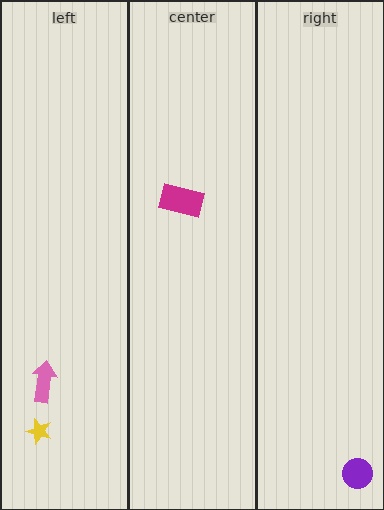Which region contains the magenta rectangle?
The center region.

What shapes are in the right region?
The purple circle.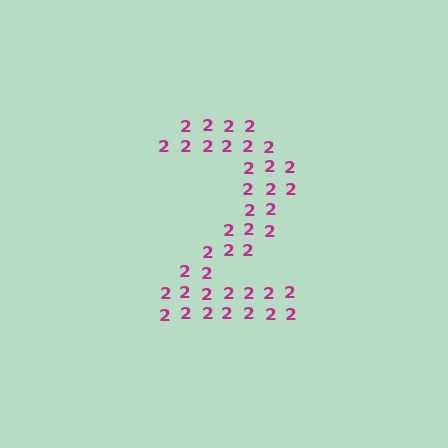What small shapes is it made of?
It is made of small digit 2's.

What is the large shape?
The large shape is the digit 2.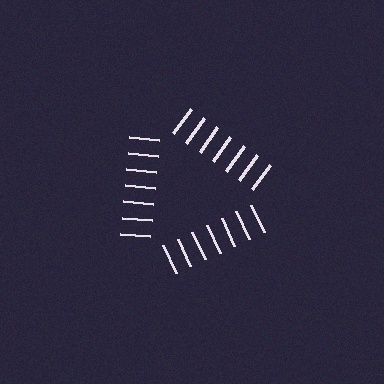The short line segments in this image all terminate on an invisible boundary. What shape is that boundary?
An illusory triangle — the line segments terminate on its edges but no continuous stroke is drawn.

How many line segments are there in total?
21 — 7 along each of the 3 edges.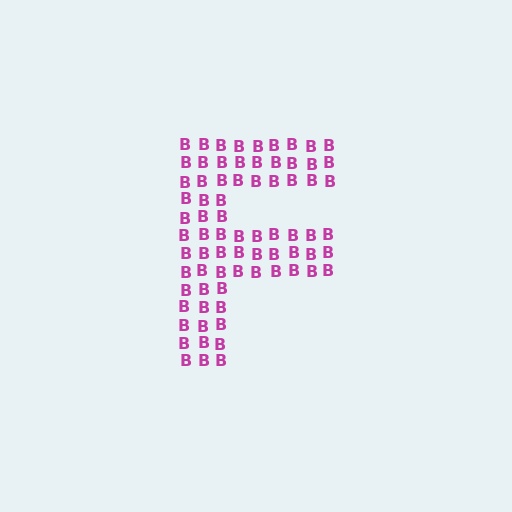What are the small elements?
The small elements are letter B's.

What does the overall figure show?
The overall figure shows the letter F.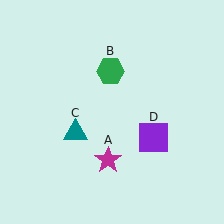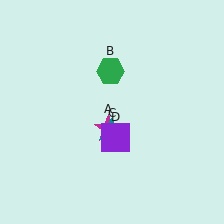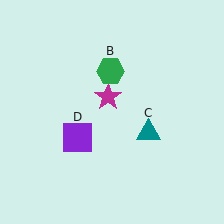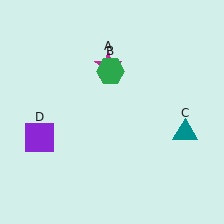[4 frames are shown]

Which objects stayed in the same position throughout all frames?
Green hexagon (object B) remained stationary.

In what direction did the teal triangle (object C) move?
The teal triangle (object C) moved right.